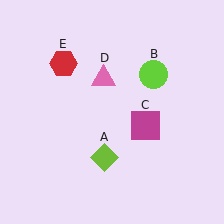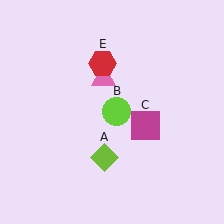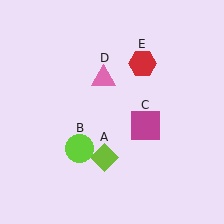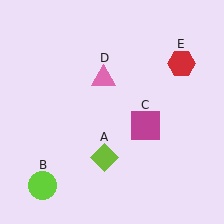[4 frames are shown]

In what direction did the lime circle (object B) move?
The lime circle (object B) moved down and to the left.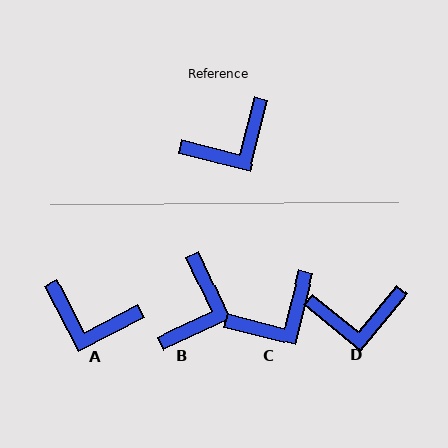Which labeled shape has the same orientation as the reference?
C.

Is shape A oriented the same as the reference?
No, it is off by about 48 degrees.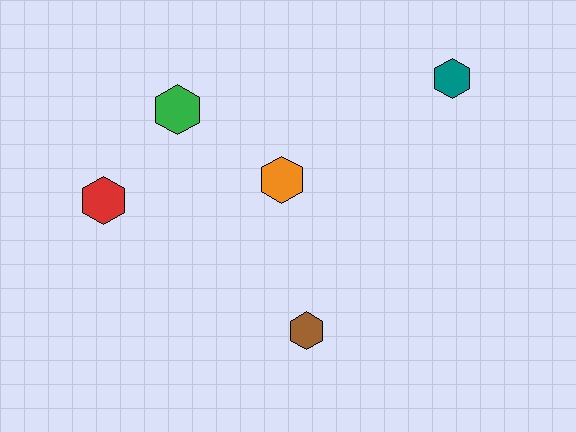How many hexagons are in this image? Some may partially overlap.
There are 5 hexagons.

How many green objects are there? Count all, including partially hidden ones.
There is 1 green object.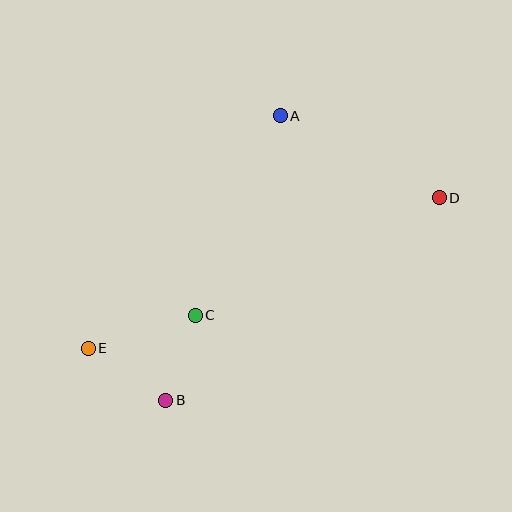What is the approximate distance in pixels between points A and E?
The distance between A and E is approximately 301 pixels.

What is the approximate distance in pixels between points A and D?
The distance between A and D is approximately 179 pixels.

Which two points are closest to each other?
Points B and C are closest to each other.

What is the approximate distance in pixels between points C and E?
The distance between C and E is approximately 112 pixels.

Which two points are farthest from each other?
Points D and E are farthest from each other.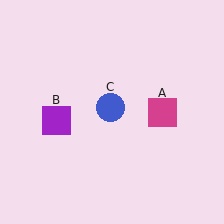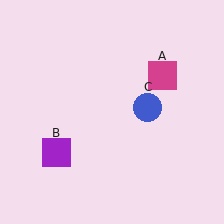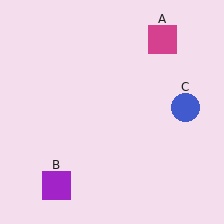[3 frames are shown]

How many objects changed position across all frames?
3 objects changed position: magenta square (object A), purple square (object B), blue circle (object C).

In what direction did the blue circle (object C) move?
The blue circle (object C) moved right.